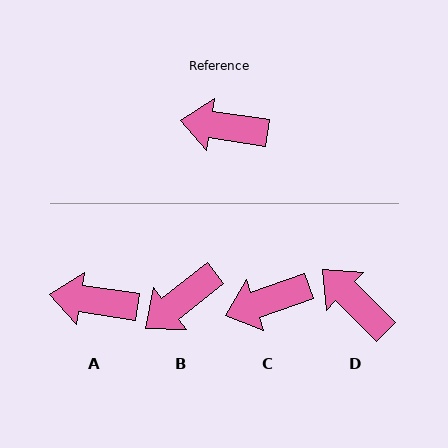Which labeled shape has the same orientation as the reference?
A.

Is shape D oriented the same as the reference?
No, it is off by about 36 degrees.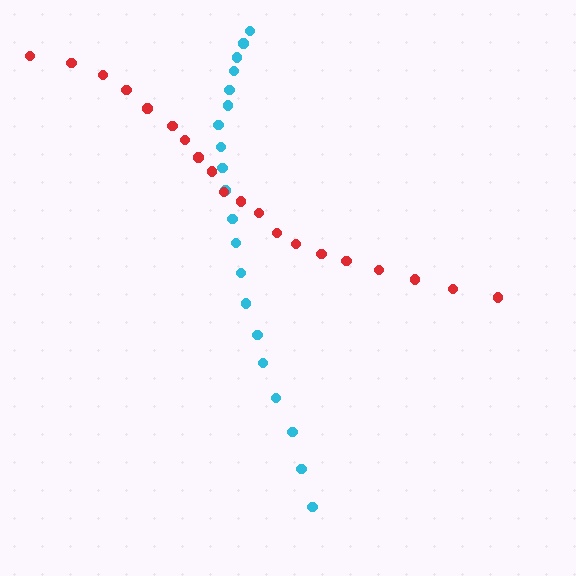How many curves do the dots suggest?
There are 2 distinct paths.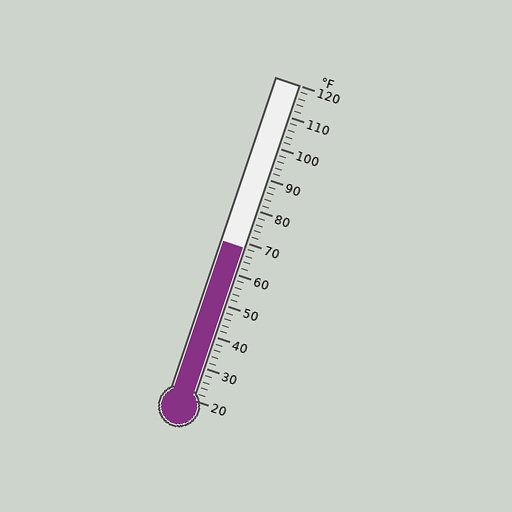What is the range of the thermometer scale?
The thermometer scale ranges from 20°F to 120°F.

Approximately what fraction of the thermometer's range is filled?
The thermometer is filled to approximately 50% of its range.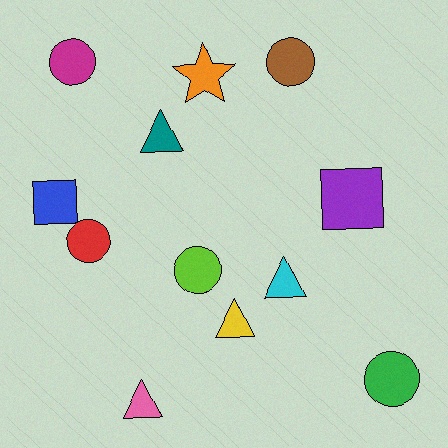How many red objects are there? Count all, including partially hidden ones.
There is 1 red object.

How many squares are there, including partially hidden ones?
There are 2 squares.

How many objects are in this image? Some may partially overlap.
There are 12 objects.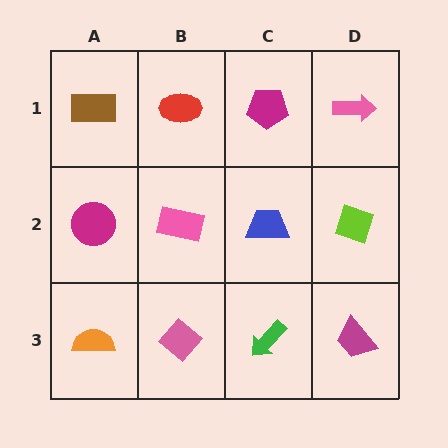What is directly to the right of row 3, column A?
A pink diamond.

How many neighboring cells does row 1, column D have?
2.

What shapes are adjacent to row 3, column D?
A lime diamond (row 2, column D), a green arrow (row 3, column C).